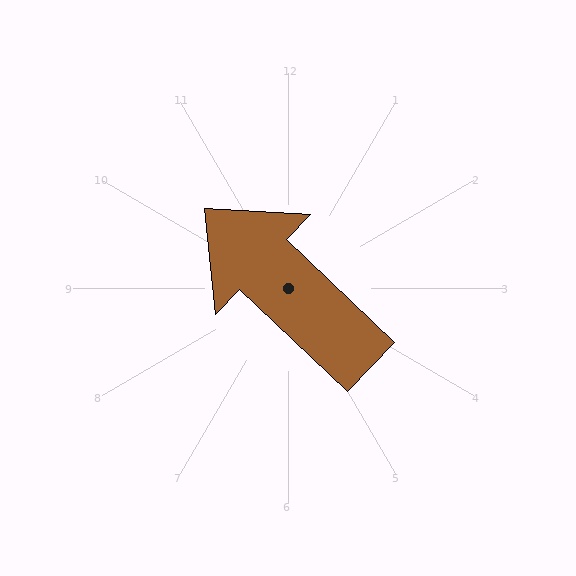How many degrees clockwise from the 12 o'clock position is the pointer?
Approximately 314 degrees.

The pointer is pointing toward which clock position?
Roughly 10 o'clock.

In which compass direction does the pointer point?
Northwest.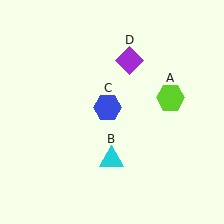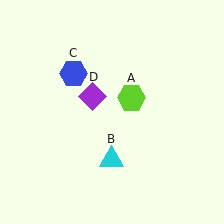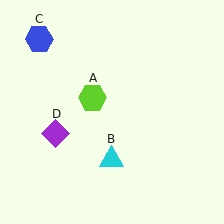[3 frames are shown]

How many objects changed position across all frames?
3 objects changed position: lime hexagon (object A), blue hexagon (object C), purple diamond (object D).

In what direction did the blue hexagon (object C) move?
The blue hexagon (object C) moved up and to the left.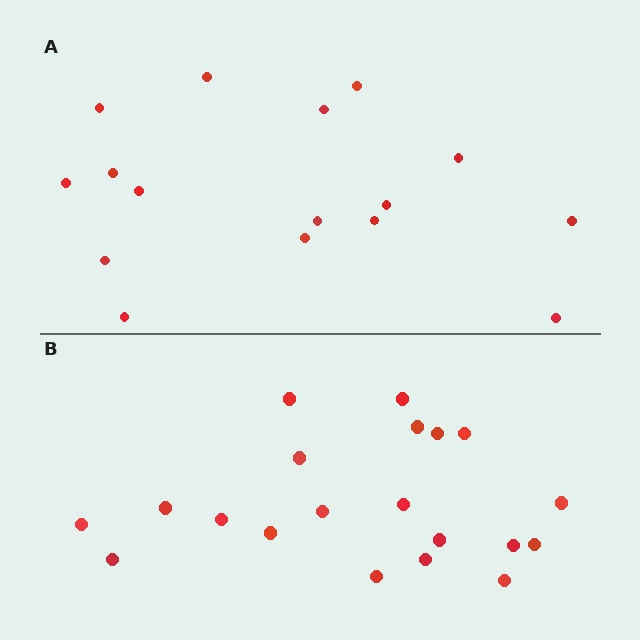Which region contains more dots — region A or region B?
Region B (the bottom region) has more dots.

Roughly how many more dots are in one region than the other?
Region B has about 4 more dots than region A.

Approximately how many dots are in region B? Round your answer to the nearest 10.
About 20 dots.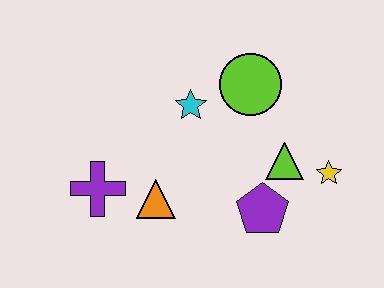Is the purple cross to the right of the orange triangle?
No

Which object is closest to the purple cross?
The orange triangle is closest to the purple cross.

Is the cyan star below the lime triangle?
No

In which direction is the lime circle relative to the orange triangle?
The lime circle is above the orange triangle.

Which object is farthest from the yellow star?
The purple cross is farthest from the yellow star.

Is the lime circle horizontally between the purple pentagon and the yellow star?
No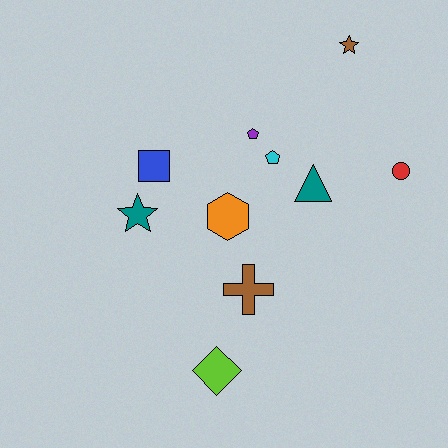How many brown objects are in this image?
There are 2 brown objects.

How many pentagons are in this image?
There are 2 pentagons.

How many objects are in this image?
There are 10 objects.